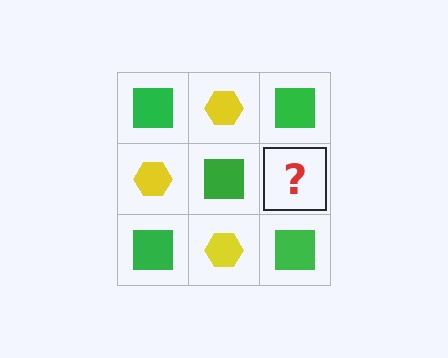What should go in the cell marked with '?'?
The missing cell should contain a yellow hexagon.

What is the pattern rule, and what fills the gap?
The rule is that it alternates green square and yellow hexagon in a checkerboard pattern. The gap should be filled with a yellow hexagon.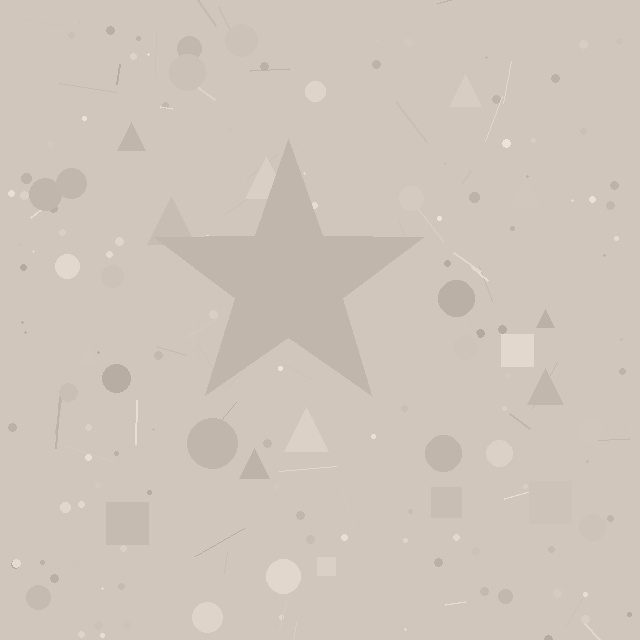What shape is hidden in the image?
A star is hidden in the image.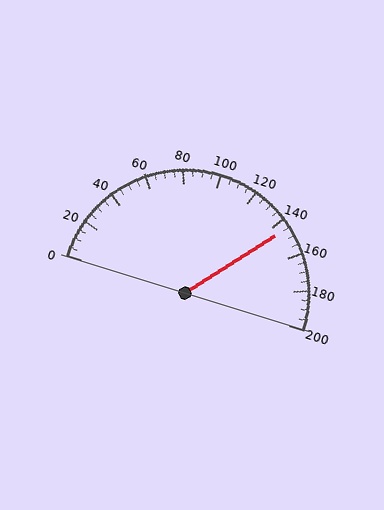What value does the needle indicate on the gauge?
The needle indicates approximately 145.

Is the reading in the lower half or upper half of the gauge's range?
The reading is in the upper half of the range (0 to 200).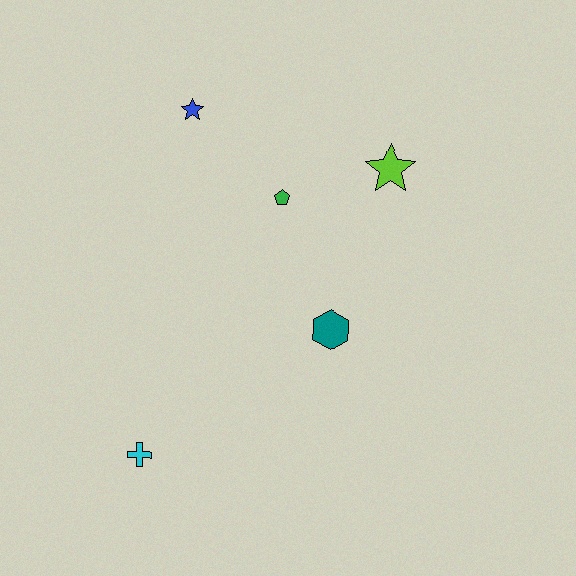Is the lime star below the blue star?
Yes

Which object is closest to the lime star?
The green pentagon is closest to the lime star.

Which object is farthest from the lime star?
The cyan cross is farthest from the lime star.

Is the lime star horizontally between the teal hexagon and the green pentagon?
No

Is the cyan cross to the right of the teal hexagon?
No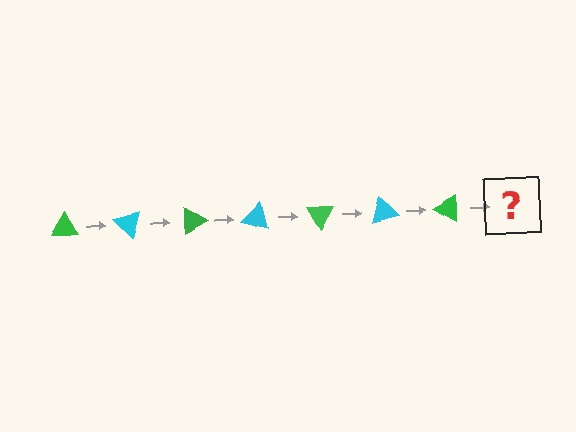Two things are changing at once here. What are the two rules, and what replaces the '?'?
The two rules are that it rotates 45 degrees each step and the color cycles through green and cyan. The '?' should be a cyan triangle, rotated 315 degrees from the start.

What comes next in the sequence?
The next element should be a cyan triangle, rotated 315 degrees from the start.